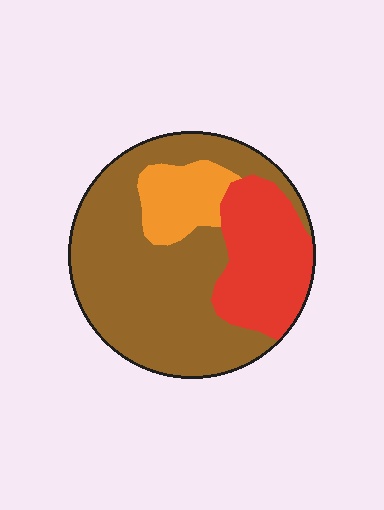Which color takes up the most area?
Brown, at roughly 60%.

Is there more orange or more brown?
Brown.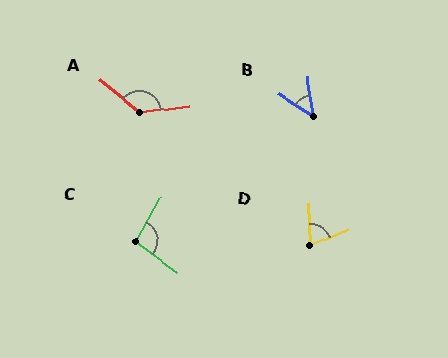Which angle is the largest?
A, at approximately 134 degrees.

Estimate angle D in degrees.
Approximately 68 degrees.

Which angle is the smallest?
B, at approximately 48 degrees.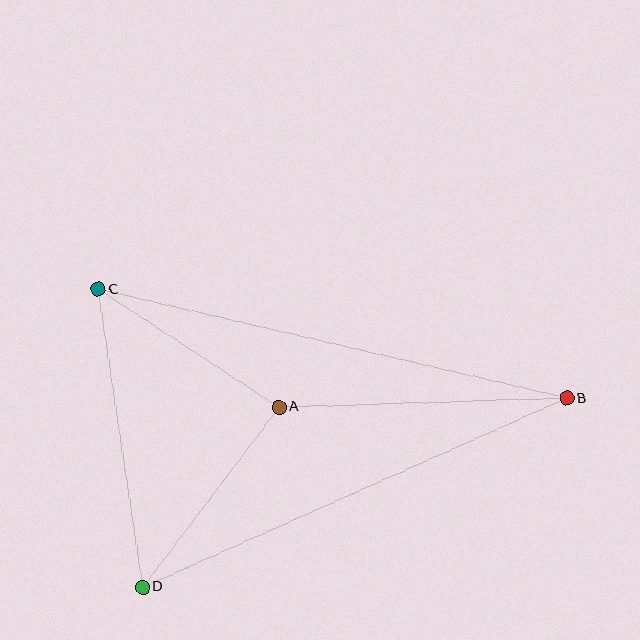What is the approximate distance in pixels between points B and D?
The distance between B and D is approximately 464 pixels.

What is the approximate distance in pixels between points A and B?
The distance between A and B is approximately 288 pixels.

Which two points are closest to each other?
Points A and C are closest to each other.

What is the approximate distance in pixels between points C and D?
The distance between C and D is approximately 301 pixels.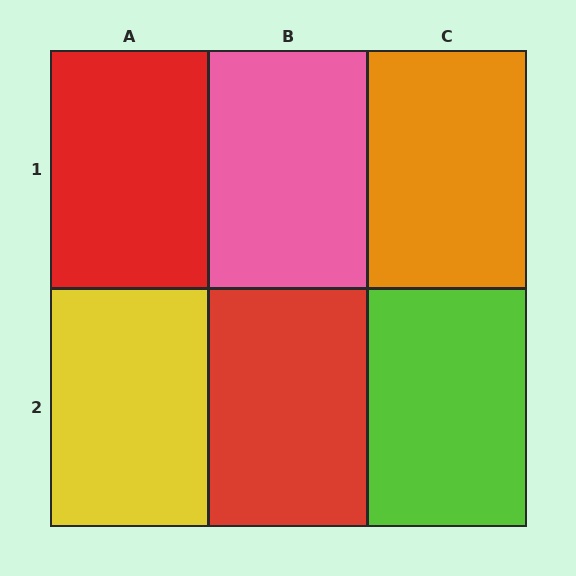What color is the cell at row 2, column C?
Lime.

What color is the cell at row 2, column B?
Red.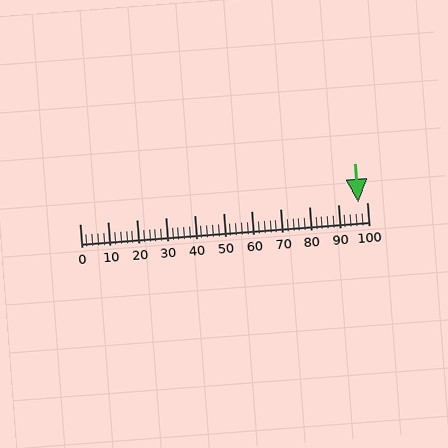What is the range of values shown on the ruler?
The ruler shows values from 0 to 100.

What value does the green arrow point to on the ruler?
The green arrow points to approximately 97.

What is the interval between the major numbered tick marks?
The major tick marks are spaced 10 units apart.